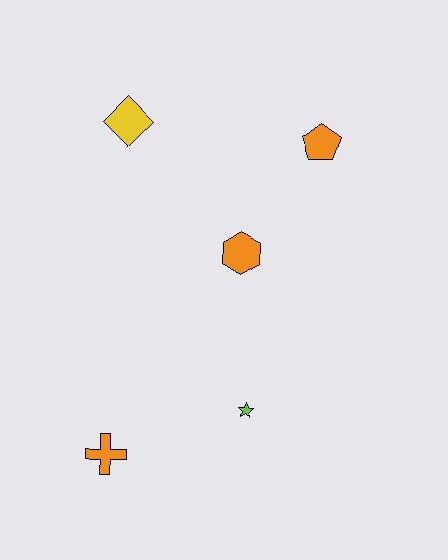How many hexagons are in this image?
There is 1 hexagon.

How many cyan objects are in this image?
There are no cyan objects.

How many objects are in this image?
There are 5 objects.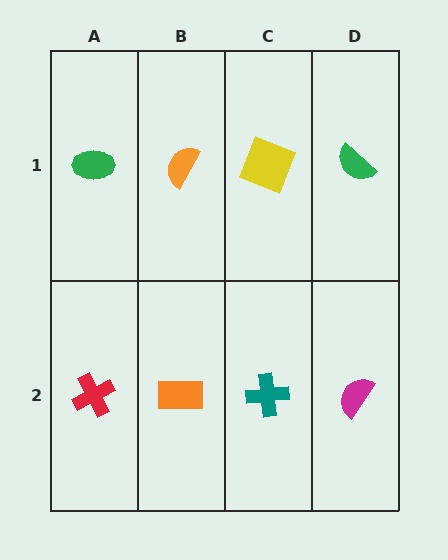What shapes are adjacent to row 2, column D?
A green semicircle (row 1, column D), a teal cross (row 2, column C).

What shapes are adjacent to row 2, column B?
An orange semicircle (row 1, column B), a red cross (row 2, column A), a teal cross (row 2, column C).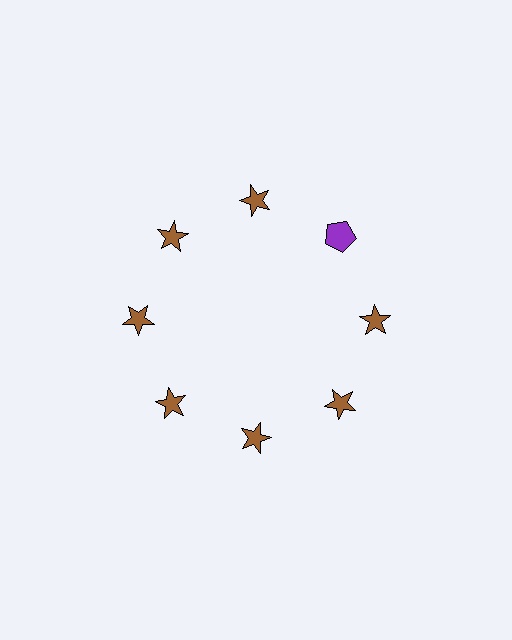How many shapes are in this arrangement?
There are 8 shapes arranged in a ring pattern.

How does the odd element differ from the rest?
It differs in both color (purple instead of brown) and shape (pentagon instead of star).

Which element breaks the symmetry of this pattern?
The purple pentagon at roughly the 2 o'clock position breaks the symmetry. All other shapes are brown stars.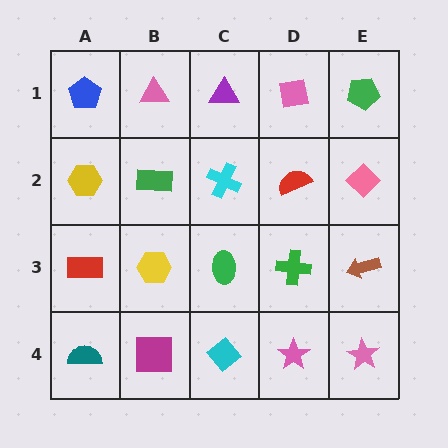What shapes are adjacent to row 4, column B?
A yellow hexagon (row 3, column B), a teal semicircle (row 4, column A), a cyan diamond (row 4, column C).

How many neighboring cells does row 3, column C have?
4.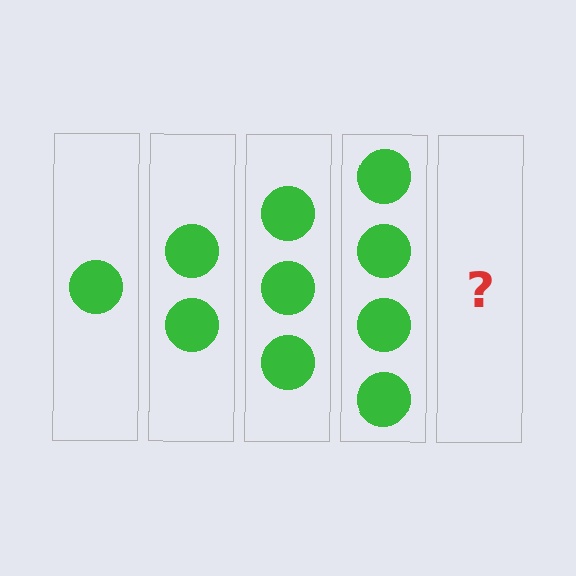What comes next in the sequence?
The next element should be 5 circles.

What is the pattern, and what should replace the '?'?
The pattern is that each step adds one more circle. The '?' should be 5 circles.